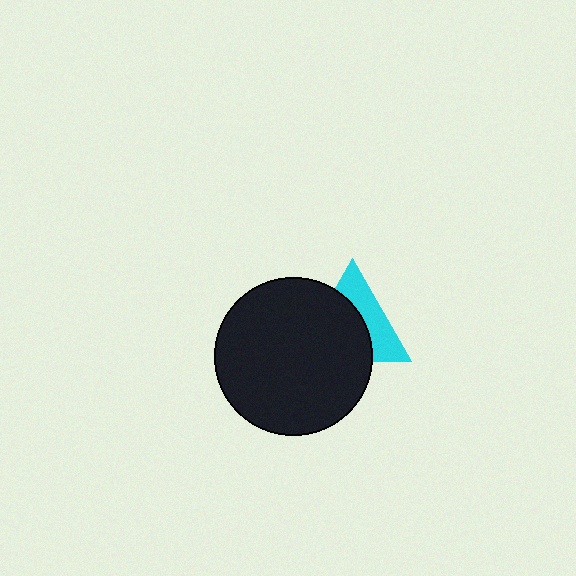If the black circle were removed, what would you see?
You would see the complete cyan triangle.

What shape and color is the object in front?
The object in front is a black circle.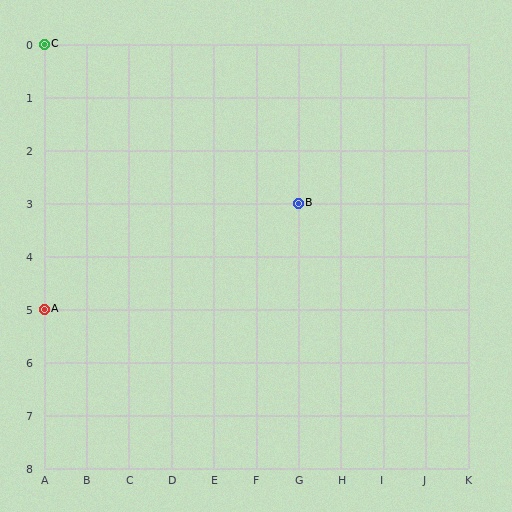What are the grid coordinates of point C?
Point C is at grid coordinates (A, 0).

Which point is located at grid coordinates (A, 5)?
Point A is at (A, 5).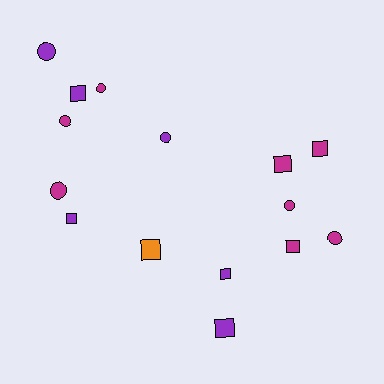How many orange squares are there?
There is 1 orange square.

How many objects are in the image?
There are 15 objects.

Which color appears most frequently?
Magenta, with 8 objects.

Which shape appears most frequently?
Square, with 8 objects.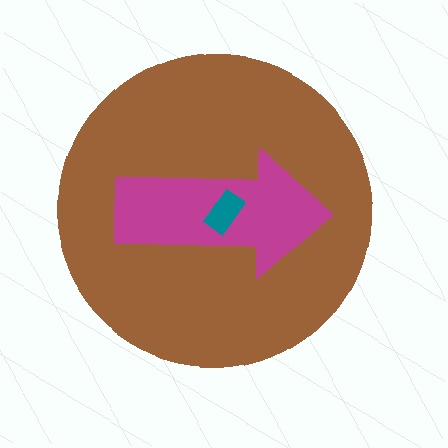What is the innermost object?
The teal rectangle.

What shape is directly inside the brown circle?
The magenta arrow.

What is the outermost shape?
The brown circle.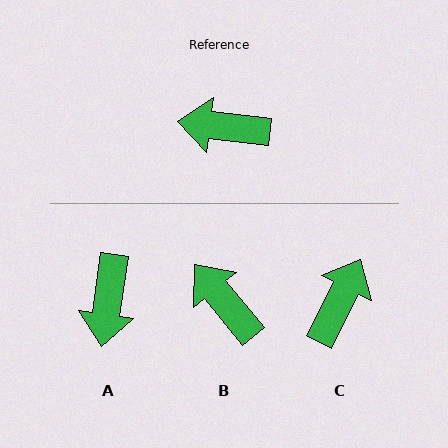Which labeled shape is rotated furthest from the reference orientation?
C, about 110 degrees away.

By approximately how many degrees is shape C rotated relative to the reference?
Approximately 110 degrees clockwise.